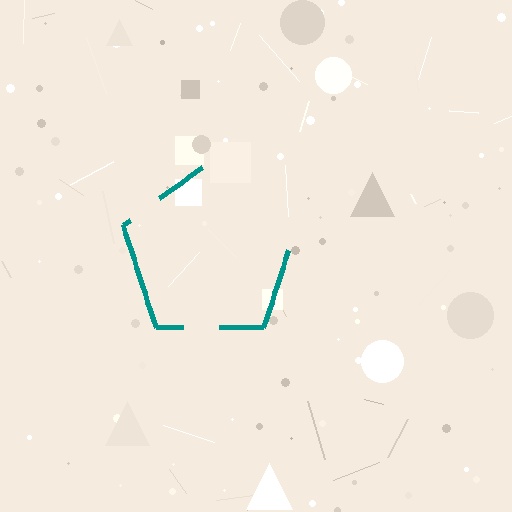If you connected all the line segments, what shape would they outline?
They would outline a pentagon.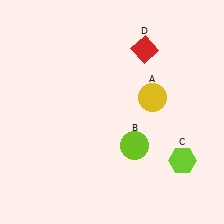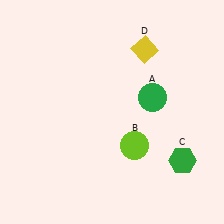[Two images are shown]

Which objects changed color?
A changed from yellow to green. C changed from lime to green. D changed from red to yellow.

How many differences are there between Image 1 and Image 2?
There are 3 differences between the two images.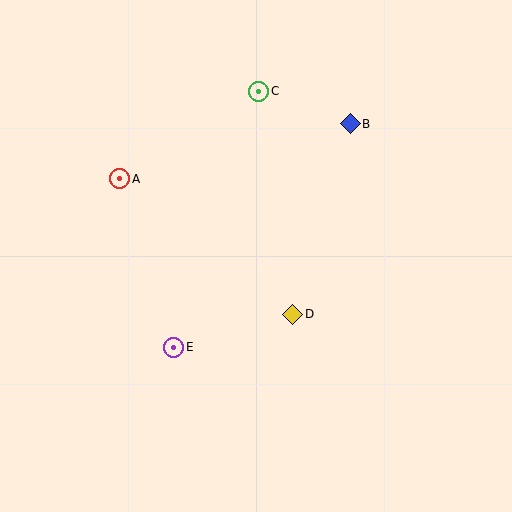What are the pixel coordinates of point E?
Point E is at (174, 347).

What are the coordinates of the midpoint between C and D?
The midpoint between C and D is at (276, 203).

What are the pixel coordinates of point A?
Point A is at (120, 179).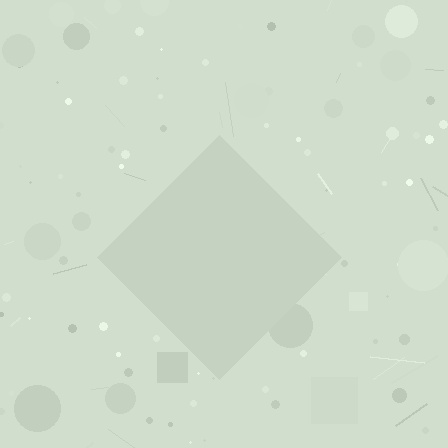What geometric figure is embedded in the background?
A diamond is embedded in the background.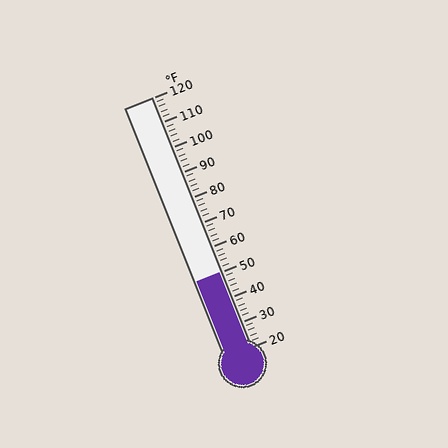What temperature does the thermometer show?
The thermometer shows approximately 50°F.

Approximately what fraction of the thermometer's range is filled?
The thermometer is filled to approximately 30% of its range.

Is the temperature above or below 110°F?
The temperature is below 110°F.